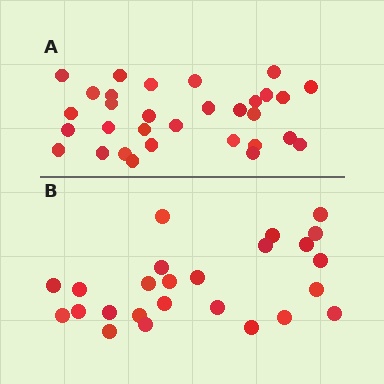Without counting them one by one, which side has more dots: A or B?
Region A (the top region) has more dots.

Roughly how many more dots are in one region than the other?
Region A has about 6 more dots than region B.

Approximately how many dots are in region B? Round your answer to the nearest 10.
About 20 dots. (The exact count is 25, which rounds to 20.)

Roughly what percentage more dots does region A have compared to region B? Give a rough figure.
About 25% more.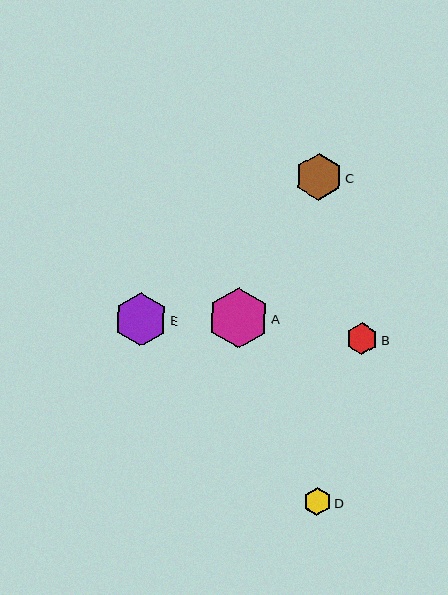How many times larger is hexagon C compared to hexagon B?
Hexagon C is approximately 1.5 times the size of hexagon B.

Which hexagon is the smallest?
Hexagon D is the smallest with a size of approximately 27 pixels.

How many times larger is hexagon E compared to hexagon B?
Hexagon E is approximately 1.7 times the size of hexagon B.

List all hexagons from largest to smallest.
From largest to smallest: A, E, C, B, D.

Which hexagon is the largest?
Hexagon A is the largest with a size of approximately 61 pixels.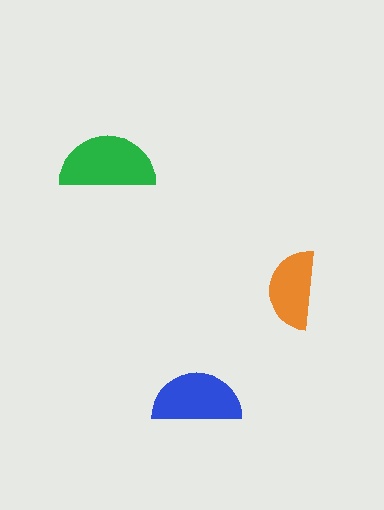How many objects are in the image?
There are 3 objects in the image.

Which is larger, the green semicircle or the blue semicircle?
The green one.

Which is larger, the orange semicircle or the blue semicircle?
The blue one.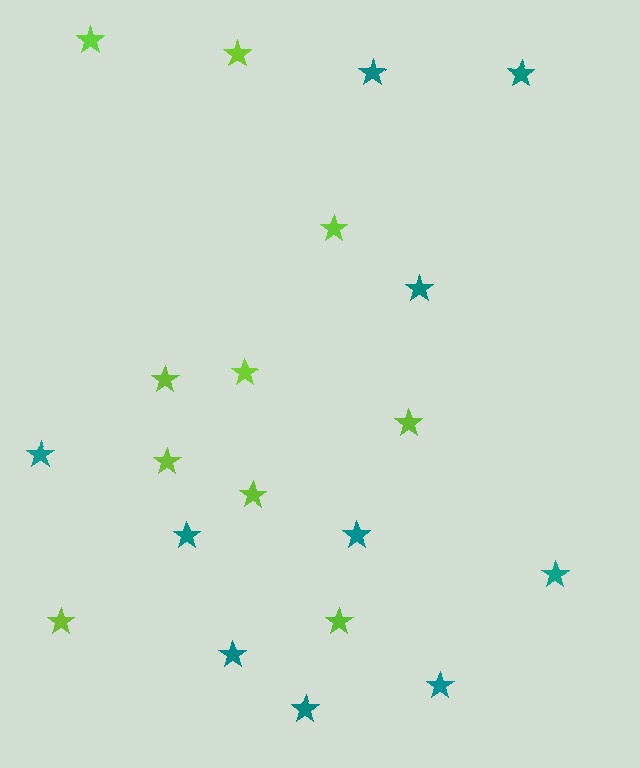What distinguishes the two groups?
There are 2 groups: one group of teal stars (10) and one group of lime stars (10).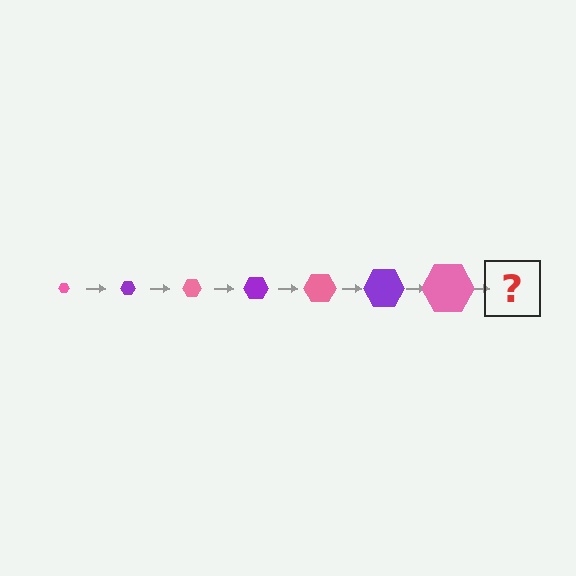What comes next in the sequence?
The next element should be a purple hexagon, larger than the previous one.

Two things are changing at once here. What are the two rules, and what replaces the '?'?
The two rules are that the hexagon grows larger each step and the color cycles through pink and purple. The '?' should be a purple hexagon, larger than the previous one.